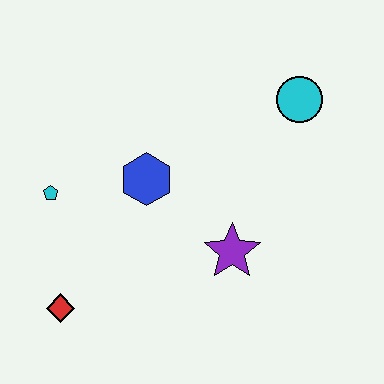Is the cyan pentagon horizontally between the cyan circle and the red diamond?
No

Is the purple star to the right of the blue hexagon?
Yes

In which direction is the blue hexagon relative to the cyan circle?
The blue hexagon is to the left of the cyan circle.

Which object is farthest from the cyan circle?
The red diamond is farthest from the cyan circle.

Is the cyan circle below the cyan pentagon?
No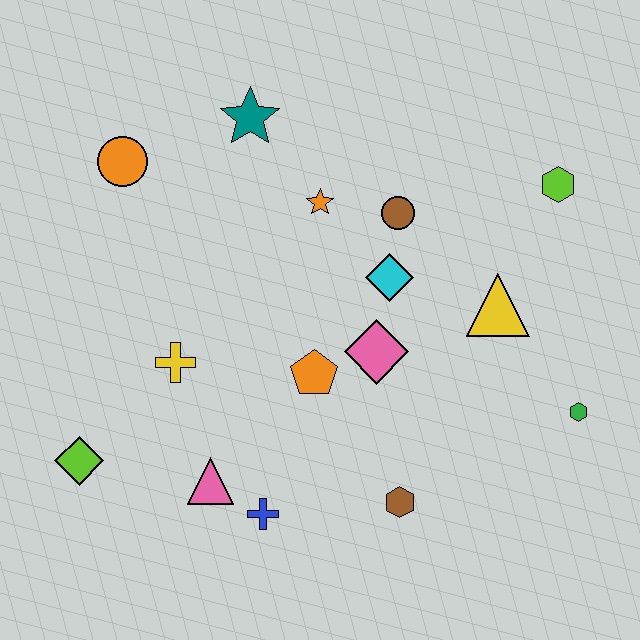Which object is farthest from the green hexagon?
The orange circle is farthest from the green hexagon.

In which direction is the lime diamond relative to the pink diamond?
The lime diamond is to the left of the pink diamond.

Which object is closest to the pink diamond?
The orange pentagon is closest to the pink diamond.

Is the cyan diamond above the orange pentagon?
Yes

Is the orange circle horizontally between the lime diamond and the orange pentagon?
Yes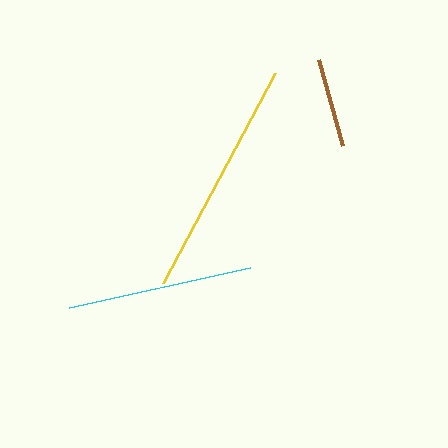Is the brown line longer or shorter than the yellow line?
The yellow line is longer than the brown line.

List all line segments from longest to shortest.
From longest to shortest: yellow, cyan, brown.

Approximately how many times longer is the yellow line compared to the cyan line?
The yellow line is approximately 1.3 times the length of the cyan line.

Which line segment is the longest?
The yellow line is the longest at approximately 239 pixels.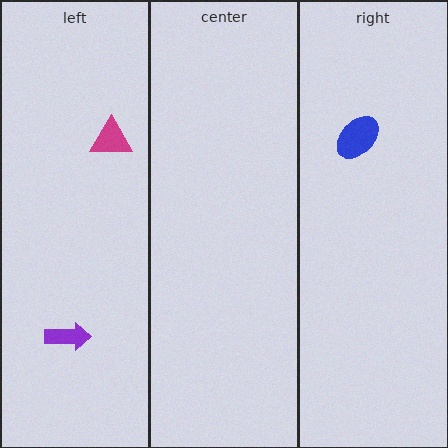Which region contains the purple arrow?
The left region.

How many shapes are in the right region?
1.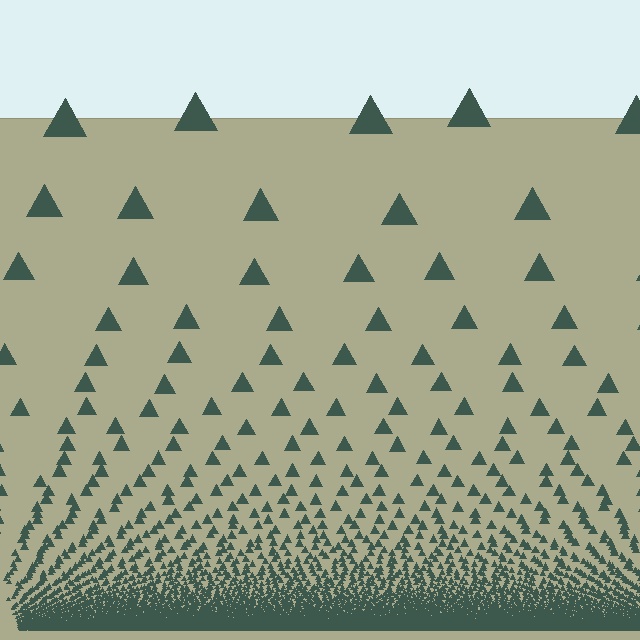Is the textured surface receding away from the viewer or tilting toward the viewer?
The surface appears to tilt toward the viewer. Texture elements get larger and sparser toward the top.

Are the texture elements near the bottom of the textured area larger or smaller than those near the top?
Smaller. The gradient is inverted — elements near the bottom are smaller and denser.